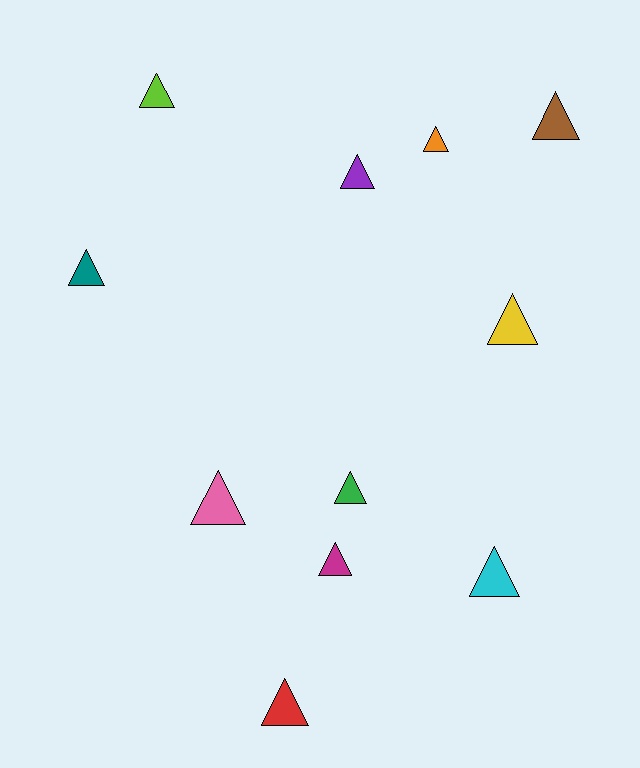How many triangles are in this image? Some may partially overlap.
There are 11 triangles.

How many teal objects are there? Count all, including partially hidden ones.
There is 1 teal object.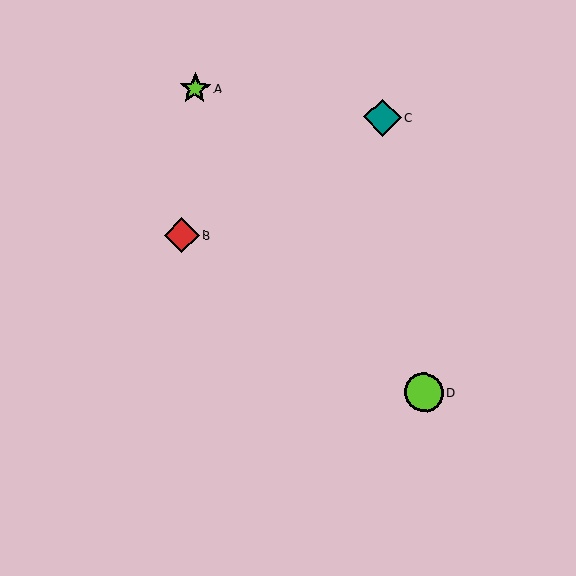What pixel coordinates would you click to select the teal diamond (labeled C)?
Click at (382, 118) to select the teal diamond C.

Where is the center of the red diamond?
The center of the red diamond is at (182, 235).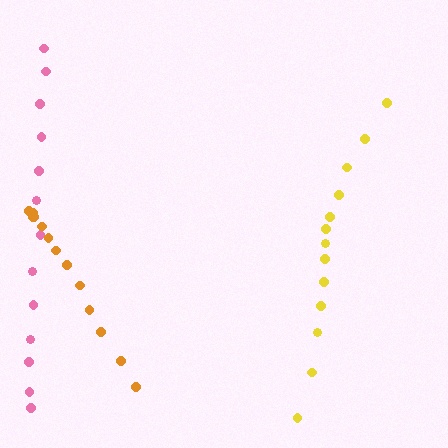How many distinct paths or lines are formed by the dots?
There are 3 distinct paths.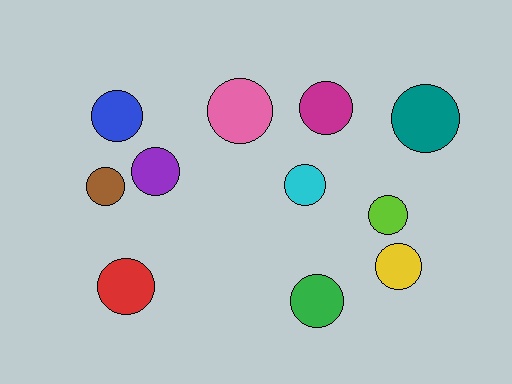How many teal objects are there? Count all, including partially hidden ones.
There is 1 teal object.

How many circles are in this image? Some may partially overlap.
There are 11 circles.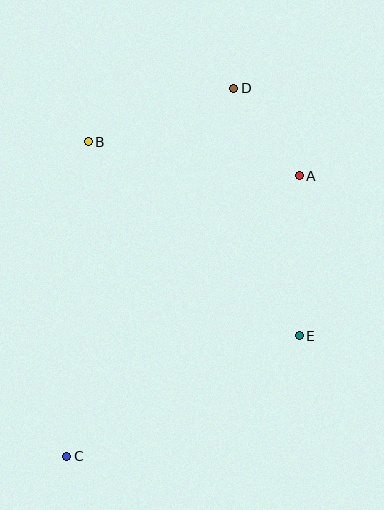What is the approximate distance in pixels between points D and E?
The distance between D and E is approximately 256 pixels.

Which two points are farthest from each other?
Points C and D are farthest from each other.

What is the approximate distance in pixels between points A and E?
The distance between A and E is approximately 160 pixels.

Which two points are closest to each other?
Points A and D are closest to each other.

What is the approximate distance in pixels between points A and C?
The distance between A and C is approximately 364 pixels.